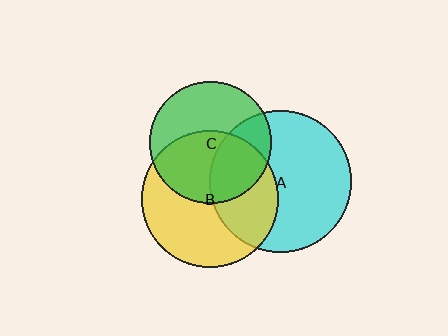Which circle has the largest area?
Circle A (cyan).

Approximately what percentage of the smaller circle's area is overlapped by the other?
Approximately 50%.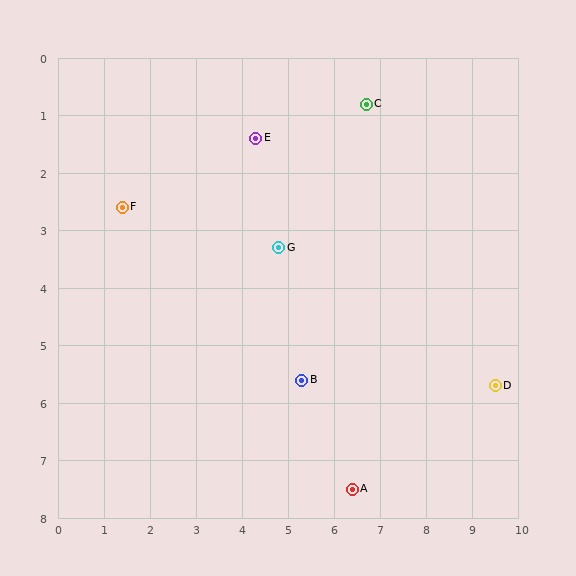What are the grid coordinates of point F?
Point F is at approximately (1.4, 2.6).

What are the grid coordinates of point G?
Point G is at approximately (4.8, 3.3).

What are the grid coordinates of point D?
Point D is at approximately (9.5, 5.7).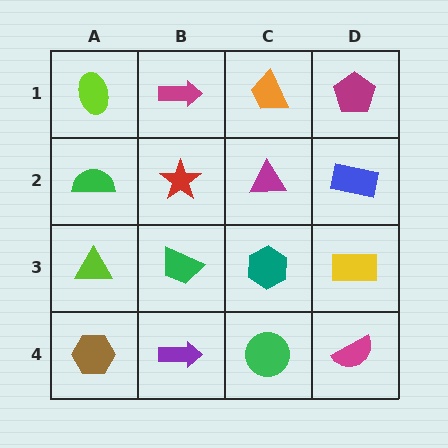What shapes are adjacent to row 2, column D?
A magenta pentagon (row 1, column D), a yellow rectangle (row 3, column D), a magenta triangle (row 2, column C).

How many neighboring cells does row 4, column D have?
2.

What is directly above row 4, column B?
A green trapezoid.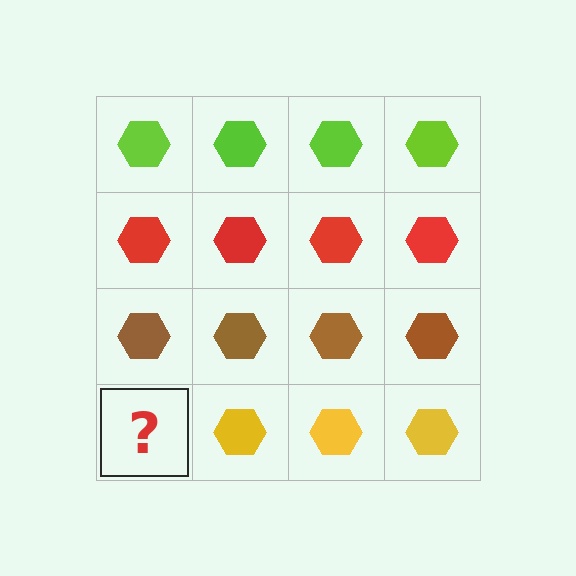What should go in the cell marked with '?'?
The missing cell should contain a yellow hexagon.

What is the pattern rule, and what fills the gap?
The rule is that each row has a consistent color. The gap should be filled with a yellow hexagon.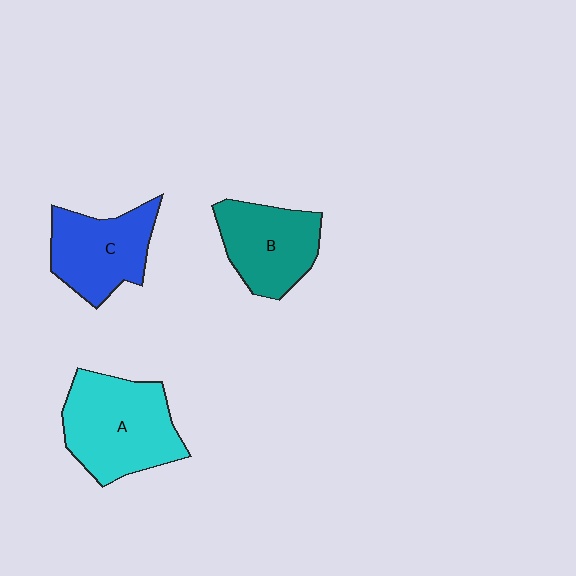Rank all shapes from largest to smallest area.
From largest to smallest: A (cyan), C (blue), B (teal).